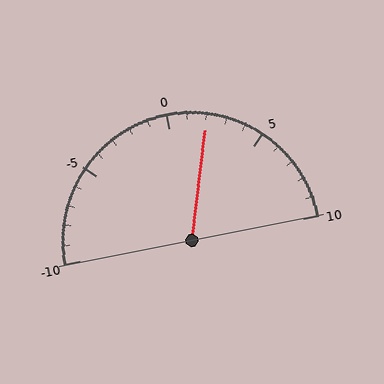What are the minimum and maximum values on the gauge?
The gauge ranges from -10 to 10.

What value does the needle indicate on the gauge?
The needle indicates approximately 2.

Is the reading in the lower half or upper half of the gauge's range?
The reading is in the upper half of the range (-10 to 10).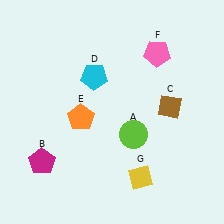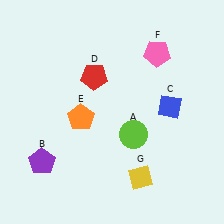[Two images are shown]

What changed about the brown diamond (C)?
In Image 1, C is brown. In Image 2, it changed to blue.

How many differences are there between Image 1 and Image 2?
There are 3 differences between the two images.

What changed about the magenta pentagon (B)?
In Image 1, B is magenta. In Image 2, it changed to purple.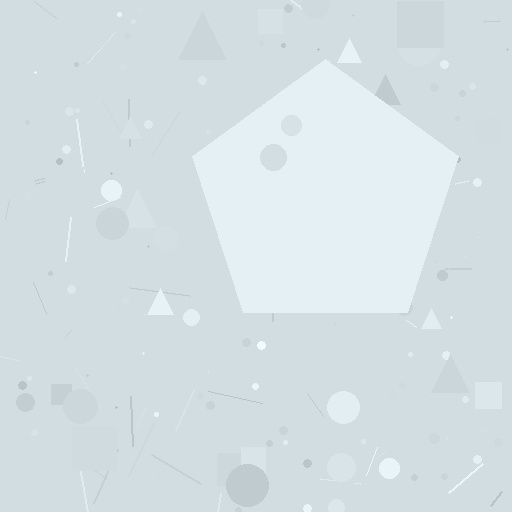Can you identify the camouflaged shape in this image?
The camouflaged shape is a pentagon.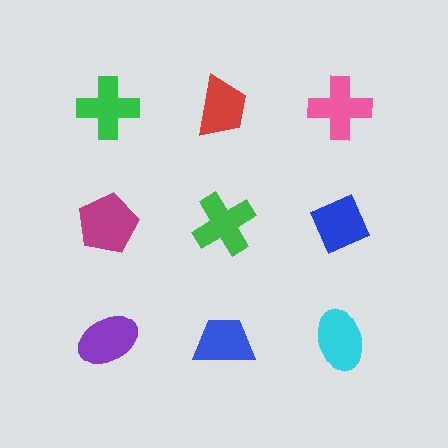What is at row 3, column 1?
A purple ellipse.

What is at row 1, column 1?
A green cross.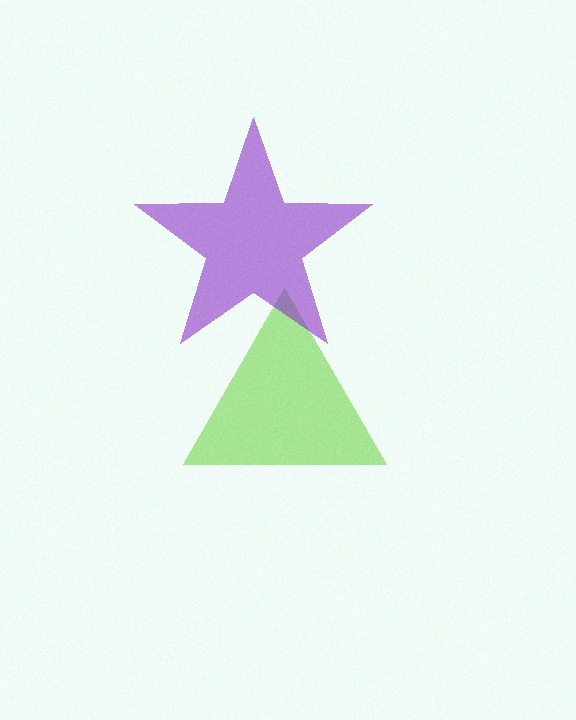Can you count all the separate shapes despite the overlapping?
Yes, there are 2 separate shapes.